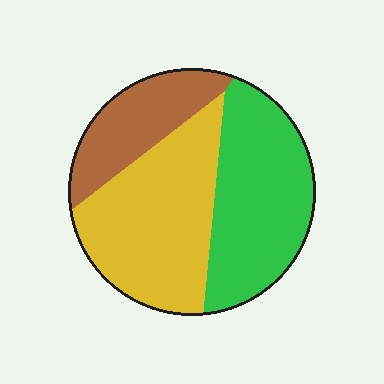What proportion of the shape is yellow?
Yellow covers about 40% of the shape.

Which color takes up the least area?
Brown, at roughly 20%.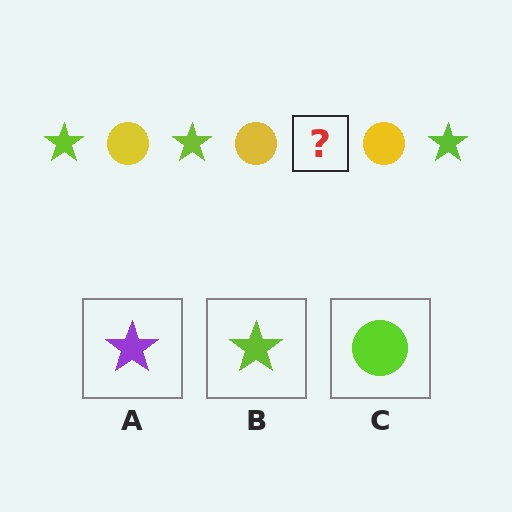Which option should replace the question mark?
Option B.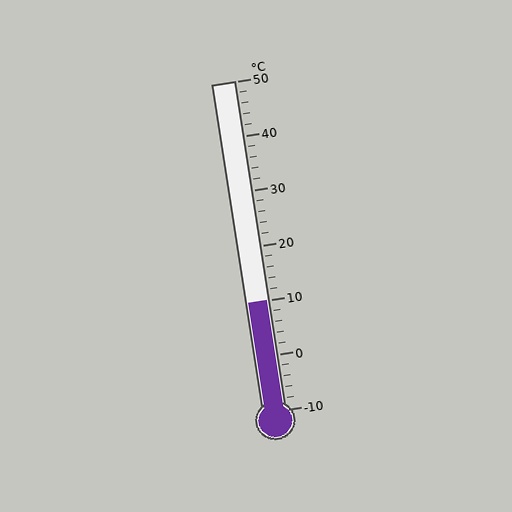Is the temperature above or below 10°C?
The temperature is at 10°C.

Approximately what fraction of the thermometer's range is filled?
The thermometer is filled to approximately 35% of its range.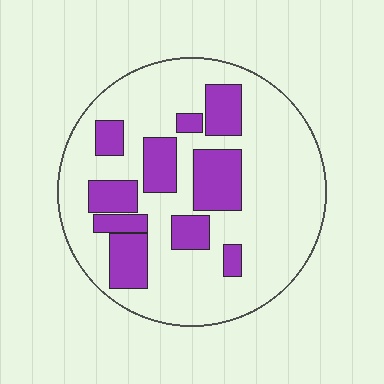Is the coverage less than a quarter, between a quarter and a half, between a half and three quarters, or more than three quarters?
Between a quarter and a half.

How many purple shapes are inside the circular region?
10.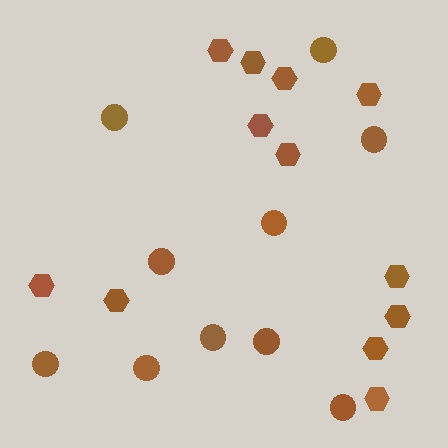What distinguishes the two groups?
There are 2 groups: one group of circles (10) and one group of hexagons (12).